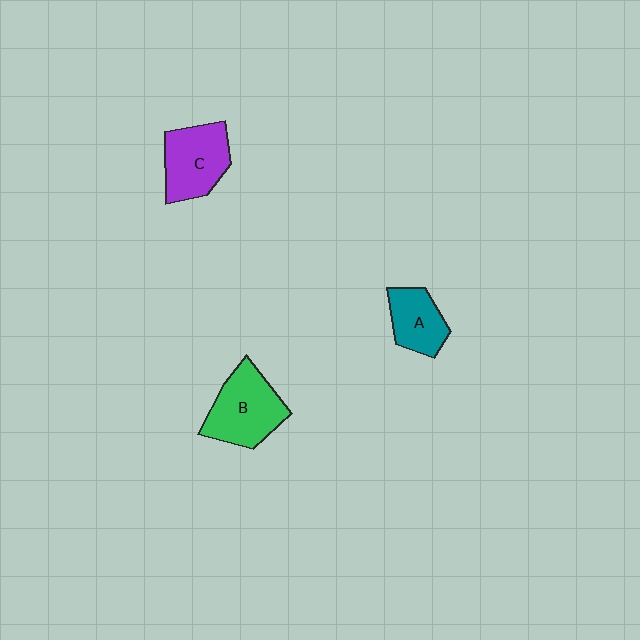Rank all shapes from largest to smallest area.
From largest to smallest: B (green), C (purple), A (teal).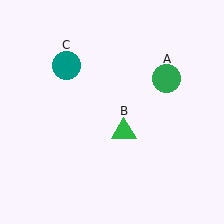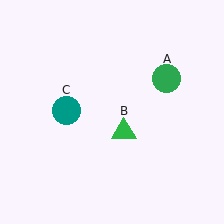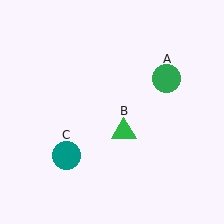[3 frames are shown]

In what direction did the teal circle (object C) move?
The teal circle (object C) moved down.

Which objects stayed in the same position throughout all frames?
Green circle (object A) and green triangle (object B) remained stationary.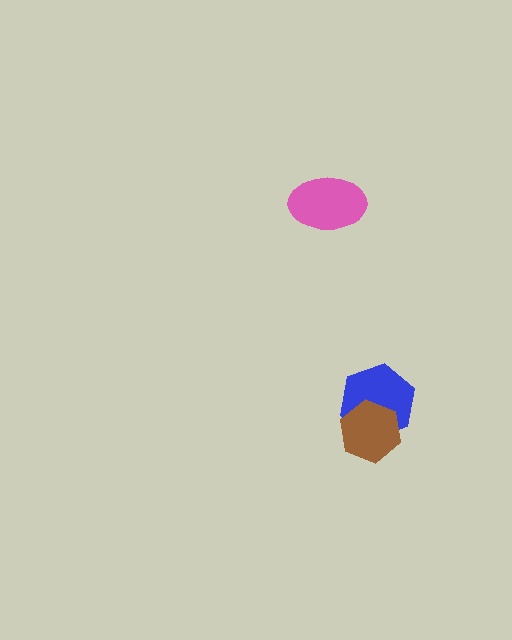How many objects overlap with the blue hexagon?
1 object overlaps with the blue hexagon.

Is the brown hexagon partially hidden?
No, no other shape covers it.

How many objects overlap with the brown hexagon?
1 object overlaps with the brown hexagon.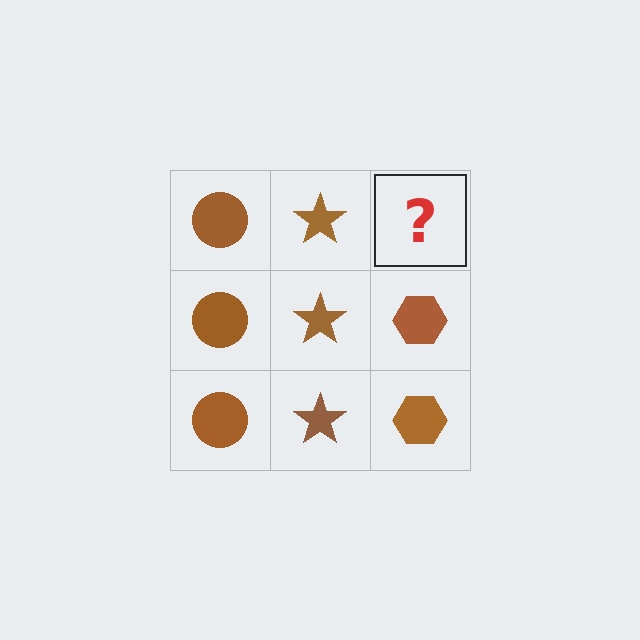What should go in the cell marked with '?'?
The missing cell should contain a brown hexagon.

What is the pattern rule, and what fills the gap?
The rule is that each column has a consistent shape. The gap should be filled with a brown hexagon.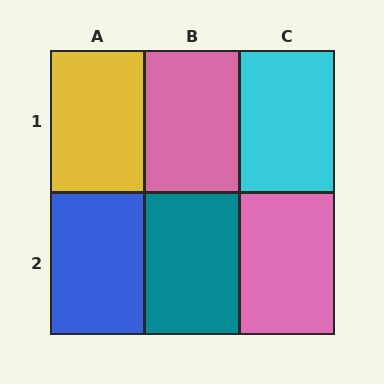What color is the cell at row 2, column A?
Blue.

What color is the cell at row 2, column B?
Teal.